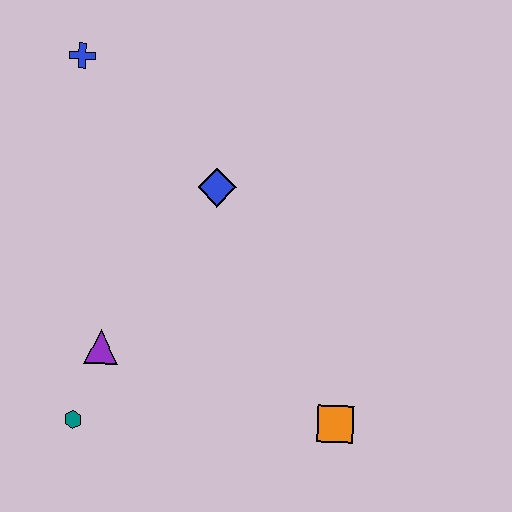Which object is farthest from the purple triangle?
The blue cross is farthest from the purple triangle.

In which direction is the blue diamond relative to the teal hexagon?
The blue diamond is above the teal hexagon.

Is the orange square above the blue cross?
No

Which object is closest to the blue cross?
The blue diamond is closest to the blue cross.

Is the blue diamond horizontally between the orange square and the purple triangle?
Yes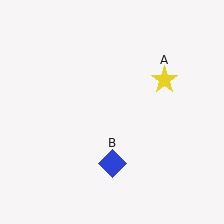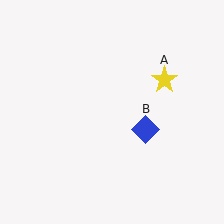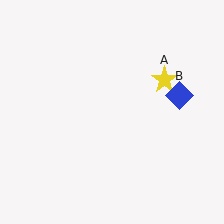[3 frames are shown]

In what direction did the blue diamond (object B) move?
The blue diamond (object B) moved up and to the right.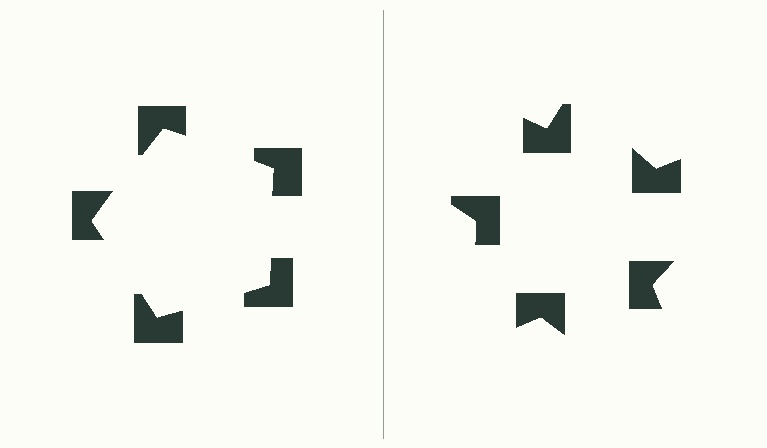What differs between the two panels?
The notched squares are positioned identically on both sides; only the wedge orientations differ. On the left they align to a pentagon; on the right they are misaligned.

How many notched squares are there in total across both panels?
10 — 5 on each side.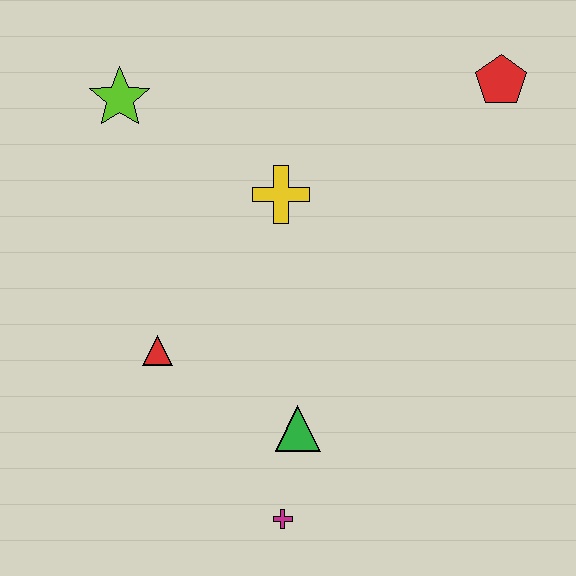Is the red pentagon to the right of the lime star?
Yes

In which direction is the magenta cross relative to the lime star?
The magenta cross is below the lime star.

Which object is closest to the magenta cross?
The green triangle is closest to the magenta cross.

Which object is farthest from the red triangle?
The red pentagon is farthest from the red triangle.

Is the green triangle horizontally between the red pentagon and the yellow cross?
Yes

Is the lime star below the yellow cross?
No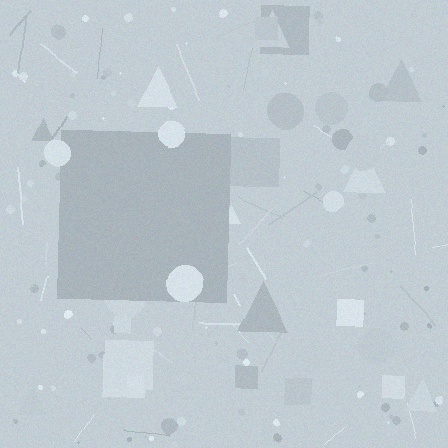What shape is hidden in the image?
A square is hidden in the image.